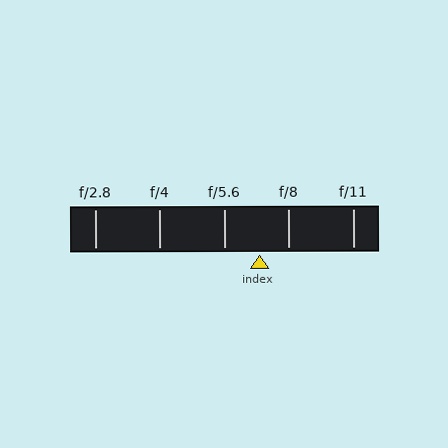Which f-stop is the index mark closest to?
The index mark is closest to f/8.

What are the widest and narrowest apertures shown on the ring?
The widest aperture shown is f/2.8 and the narrowest is f/11.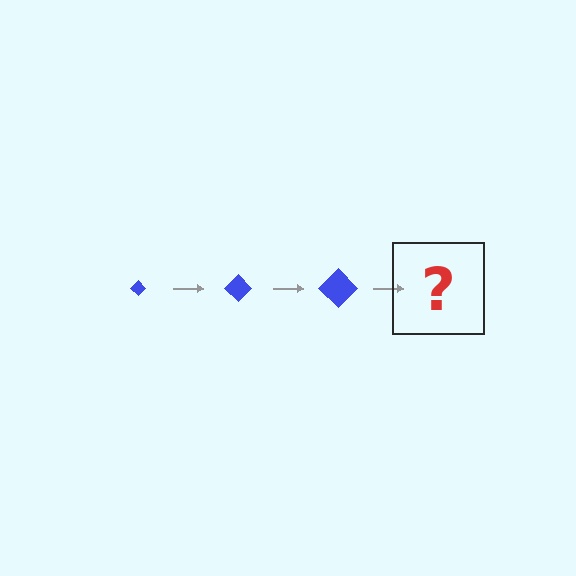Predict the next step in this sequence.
The next step is a blue diamond, larger than the previous one.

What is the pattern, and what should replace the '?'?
The pattern is that the diamond gets progressively larger each step. The '?' should be a blue diamond, larger than the previous one.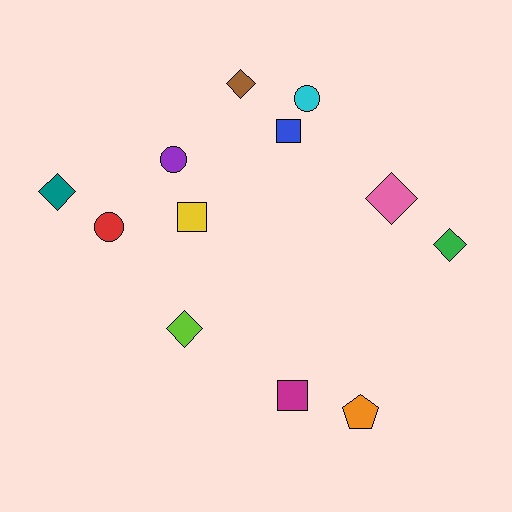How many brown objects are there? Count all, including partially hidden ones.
There is 1 brown object.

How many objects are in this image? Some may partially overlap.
There are 12 objects.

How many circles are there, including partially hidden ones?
There are 3 circles.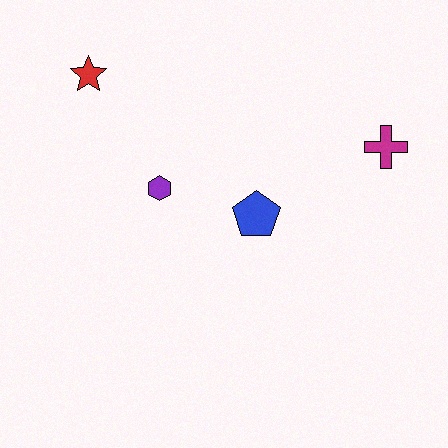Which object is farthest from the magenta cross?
The red star is farthest from the magenta cross.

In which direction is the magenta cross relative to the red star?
The magenta cross is to the right of the red star.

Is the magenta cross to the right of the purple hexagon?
Yes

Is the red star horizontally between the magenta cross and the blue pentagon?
No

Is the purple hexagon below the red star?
Yes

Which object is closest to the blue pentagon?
The purple hexagon is closest to the blue pentagon.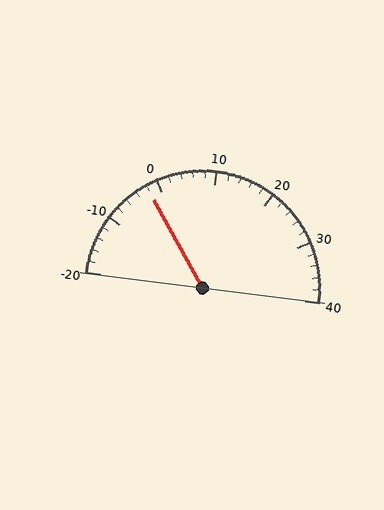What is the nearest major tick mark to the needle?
The nearest major tick mark is 0.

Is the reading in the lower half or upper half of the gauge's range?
The reading is in the lower half of the range (-20 to 40).